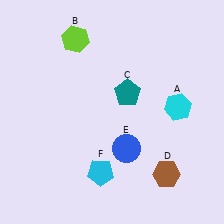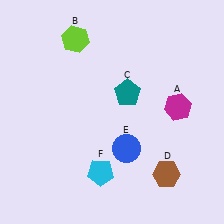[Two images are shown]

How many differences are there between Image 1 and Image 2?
There is 1 difference between the two images.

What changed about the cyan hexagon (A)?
In Image 1, A is cyan. In Image 2, it changed to magenta.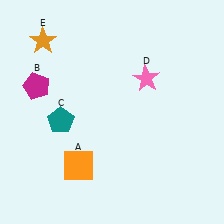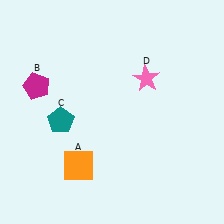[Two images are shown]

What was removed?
The orange star (E) was removed in Image 2.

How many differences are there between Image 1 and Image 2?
There is 1 difference between the two images.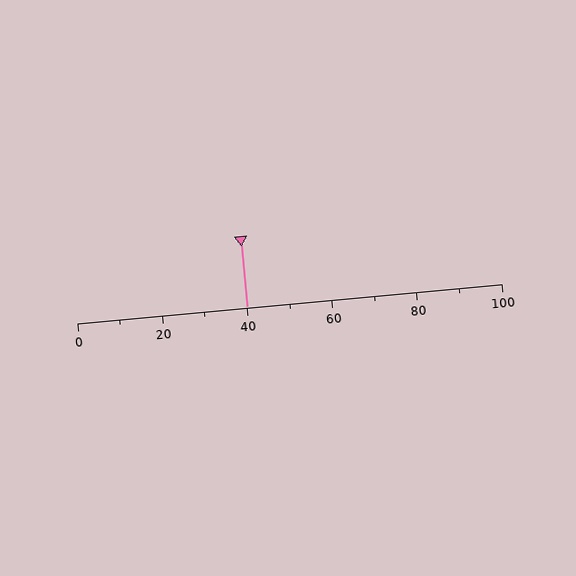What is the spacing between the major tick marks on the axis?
The major ticks are spaced 20 apart.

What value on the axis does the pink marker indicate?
The marker indicates approximately 40.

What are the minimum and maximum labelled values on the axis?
The axis runs from 0 to 100.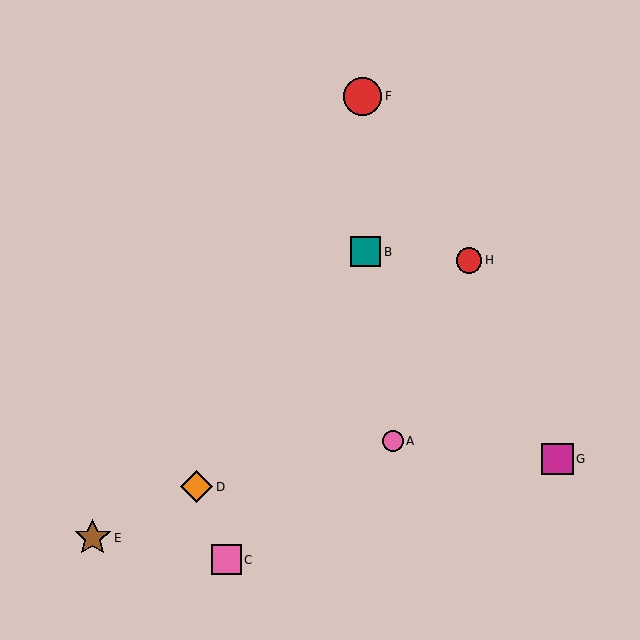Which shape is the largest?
The red circle (labeled F) is the largest.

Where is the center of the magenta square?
The center of the magenta square is at (558, 459).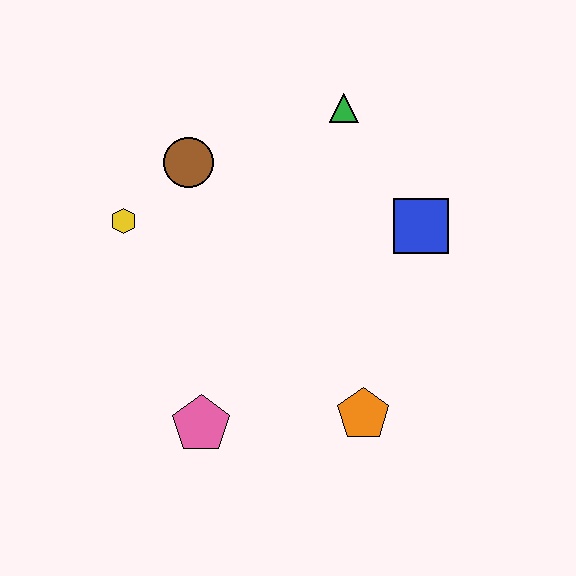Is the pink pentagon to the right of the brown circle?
Yes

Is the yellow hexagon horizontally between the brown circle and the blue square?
No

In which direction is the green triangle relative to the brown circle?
The green triangle is to the right of the brown circle.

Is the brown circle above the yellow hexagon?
Yes